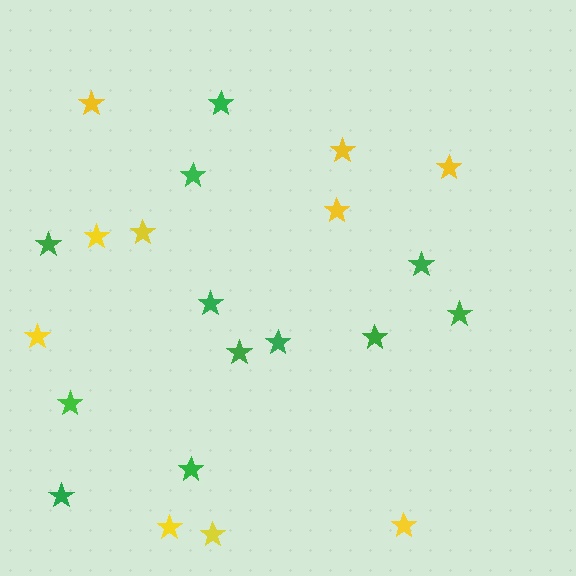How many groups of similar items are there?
There are 2 groups: one group of yellow stars (10) and one group of green stars (12).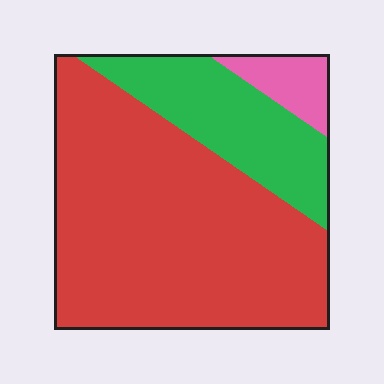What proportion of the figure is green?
Green takes up about one quarter (1/4) of the figure.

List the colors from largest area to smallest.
From largest to smallest: red, green, pink.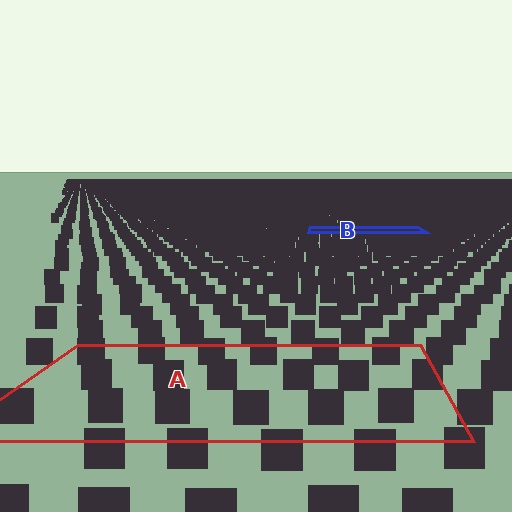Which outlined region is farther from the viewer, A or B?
Region B is farther from the viewer — the texture elements inside it appear smaller and more densely packed.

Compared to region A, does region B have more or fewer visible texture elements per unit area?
Region B has more texture elements per unit area — they are packed more densely because it is farther away.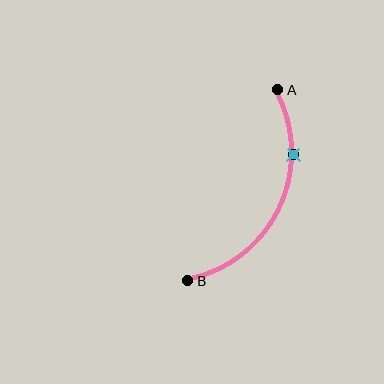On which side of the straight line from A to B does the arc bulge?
The arc bulges to the right of the straight line connecting A and B.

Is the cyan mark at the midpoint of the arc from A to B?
No. The cyan mark lies on the arc but is closer to endpoint A. The arc midpoint would be at the point on the curve equidistant along the arc from both A and B.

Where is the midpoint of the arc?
The arc midpoint is the point on the curve farthest from the straight line joining A and B. It sits to the right of that line.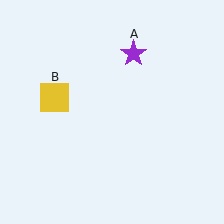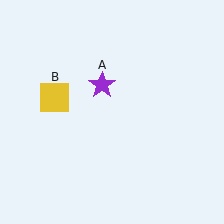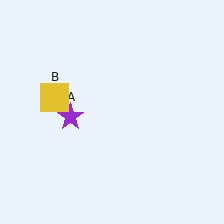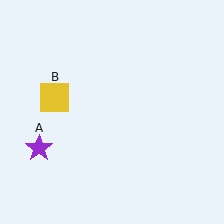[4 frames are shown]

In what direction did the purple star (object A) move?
The purple star (object A) moved down and to the left.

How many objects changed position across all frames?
1 object changed position: purple star (object A).